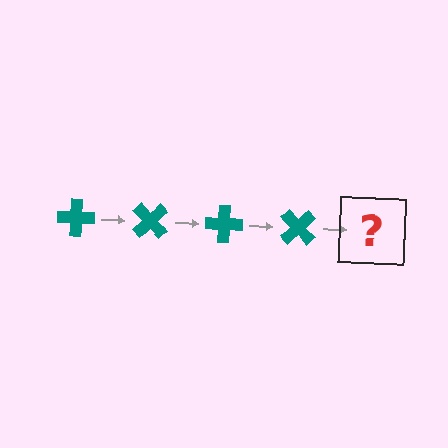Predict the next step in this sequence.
The next step is a teal cross rotated 180 degrees.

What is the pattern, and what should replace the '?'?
The pattern is that the cross rotates 45 degrees each step. The '?' should be a teal cross rotated 180 degrees.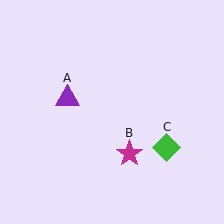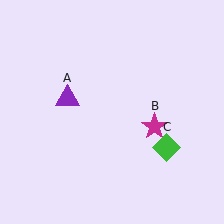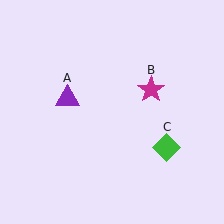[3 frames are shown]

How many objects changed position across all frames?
1 object changed position: magenta star (object B).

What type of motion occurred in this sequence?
The magenta star (object B) rotated counterclockwise around the center of the scene.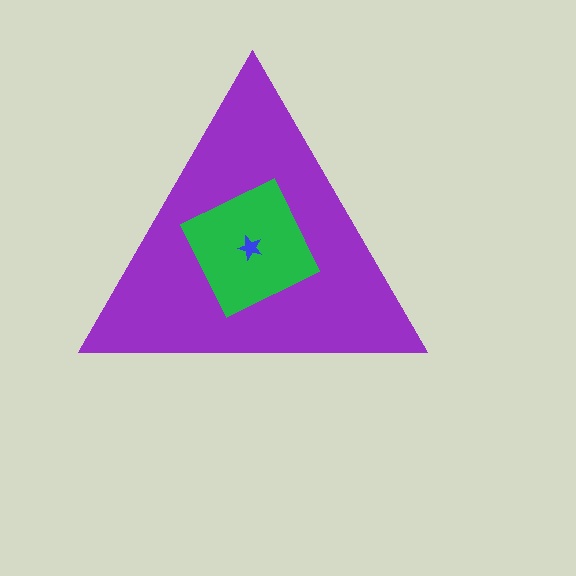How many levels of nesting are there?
3.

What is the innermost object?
The blue star.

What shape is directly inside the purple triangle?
The green square.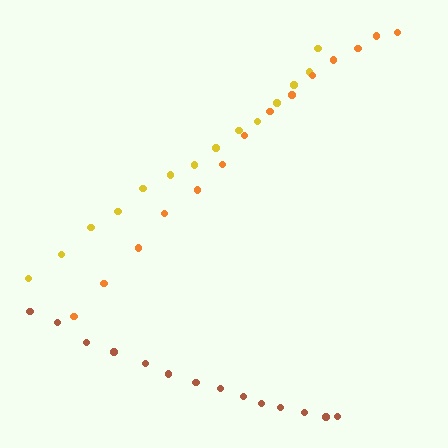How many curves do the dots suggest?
There are 3 distinct paths.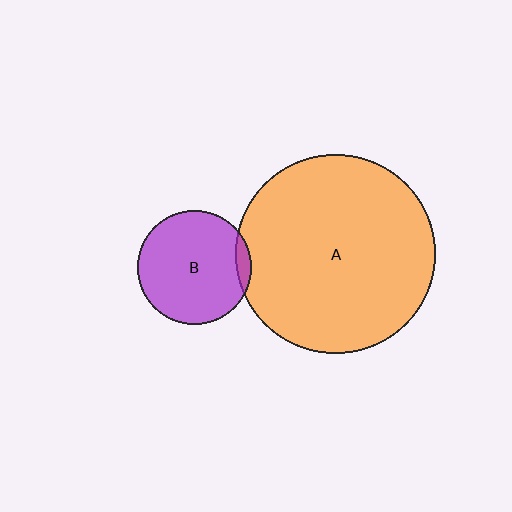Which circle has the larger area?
Circle A (orange).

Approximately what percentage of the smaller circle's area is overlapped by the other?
Approximately 5%.